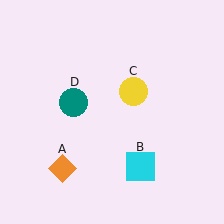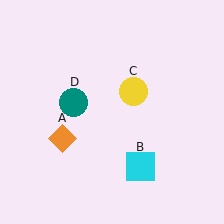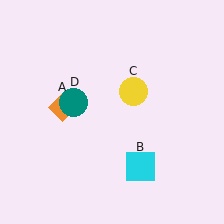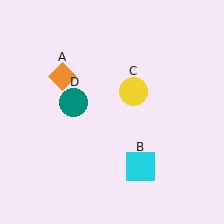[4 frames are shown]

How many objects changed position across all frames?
1 object changed position: orange diamond (object A).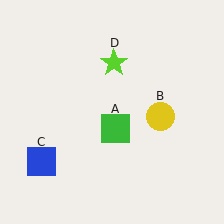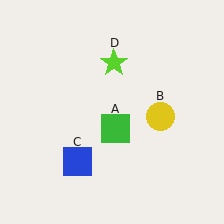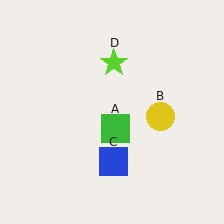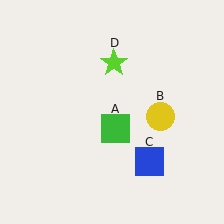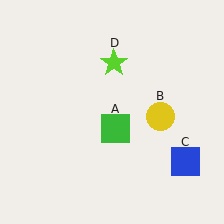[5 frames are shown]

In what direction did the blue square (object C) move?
The blue square (object C) moved right.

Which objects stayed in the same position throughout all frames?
Green square (object A) and yellow circle (object B) and lime star (object D) remained stationary.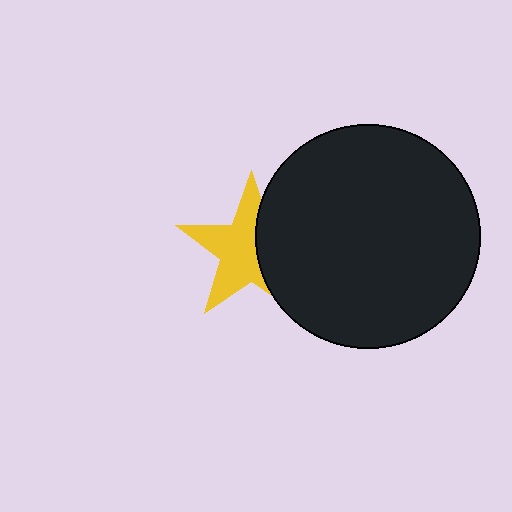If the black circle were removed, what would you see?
You would see the complete yellow star.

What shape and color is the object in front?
The object in front is a black circle.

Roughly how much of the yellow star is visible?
About half of it is visible (roughly 61%).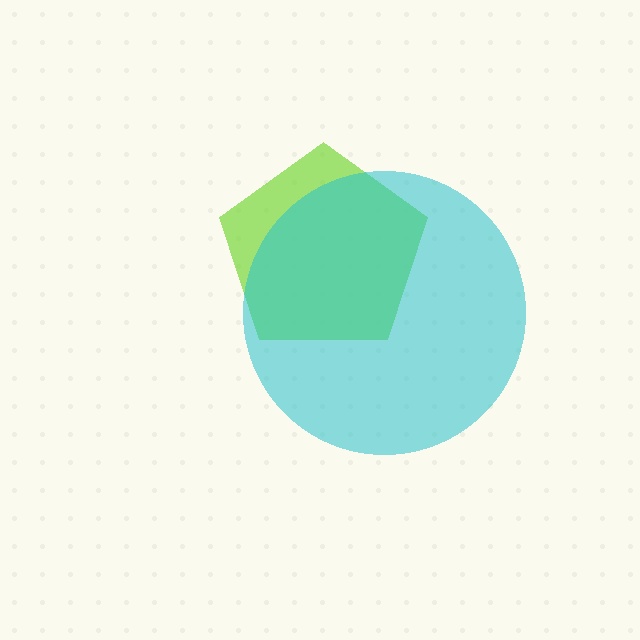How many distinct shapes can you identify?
There are 2 distinct shapes: a lime pentagon, a cyan circle.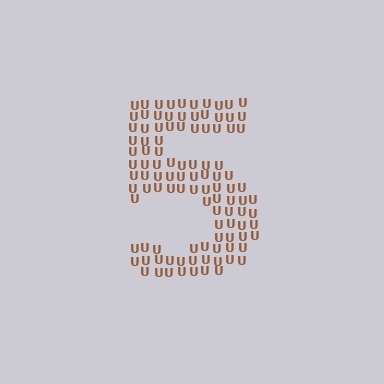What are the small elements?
The small elements are letter U's.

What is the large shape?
The large shape is the digit 5.